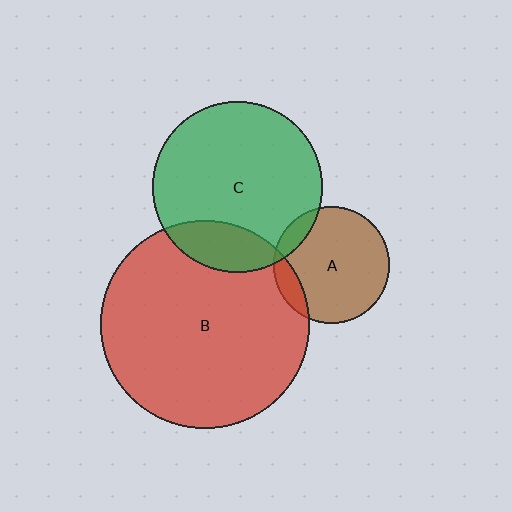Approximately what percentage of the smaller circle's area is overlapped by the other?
Approximately 10%.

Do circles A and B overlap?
Yes.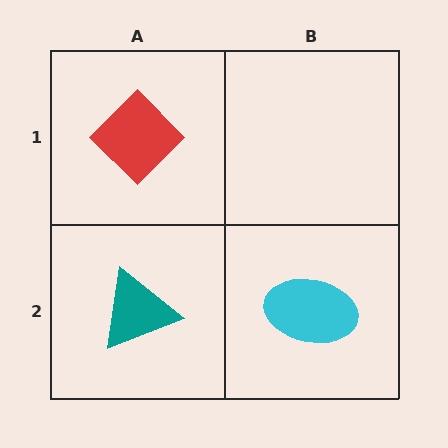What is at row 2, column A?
A teal triangle.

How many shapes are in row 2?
2 shapes.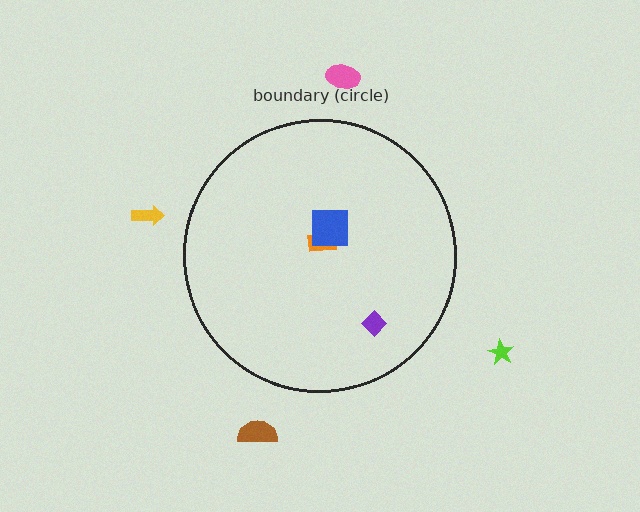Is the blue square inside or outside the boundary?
Inside.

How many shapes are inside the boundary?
3 inside, 4 outside.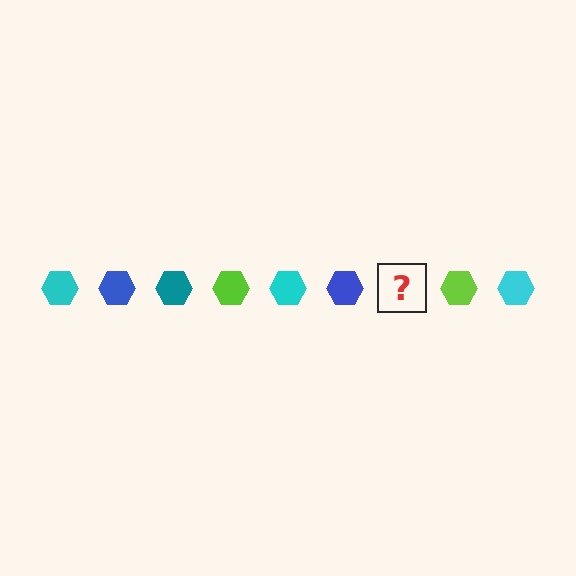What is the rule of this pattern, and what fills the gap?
The rule is that the pattern cycles through cyan, blue, teal, lime hexagons. The gap should be filled with a teal hexagon.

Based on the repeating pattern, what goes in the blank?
The blank should be a teal hexagon.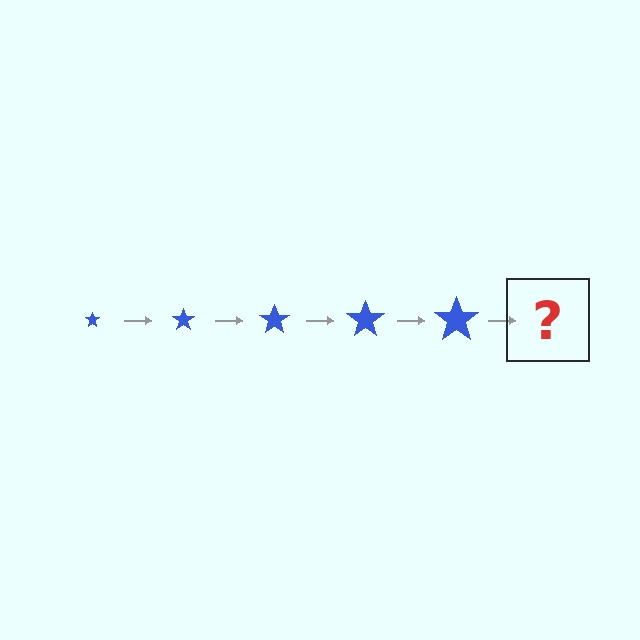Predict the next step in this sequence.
The next step is a blue star, larger than the previous one.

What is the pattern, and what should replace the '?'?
The pattern is that the star gets progressively larger each step. The '?' should be a blue star, larger than the previous one.